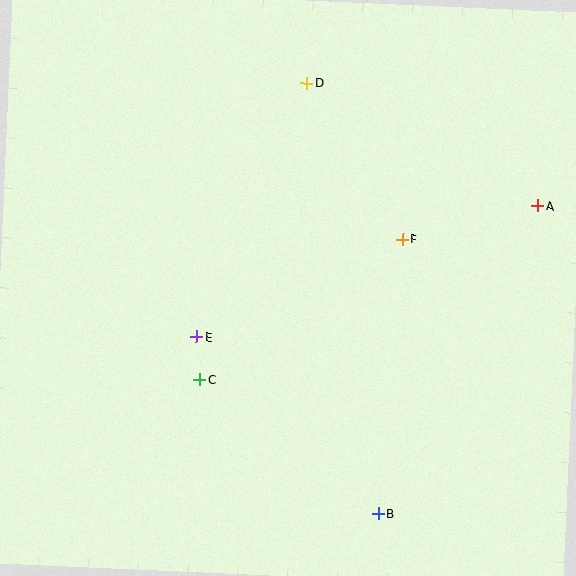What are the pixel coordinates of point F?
Point F is at (403, 239).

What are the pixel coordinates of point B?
Point B is at (378, 514).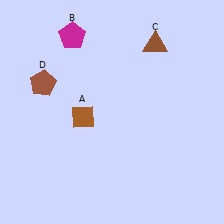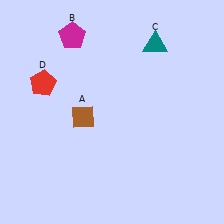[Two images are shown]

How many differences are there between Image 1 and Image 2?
There are 2 differences between the two images.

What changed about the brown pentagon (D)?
In Image 1, D is brown. In Image 2, it changed to red.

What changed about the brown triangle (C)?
In Image 1, C is brown. In Image 2, it changed to teal.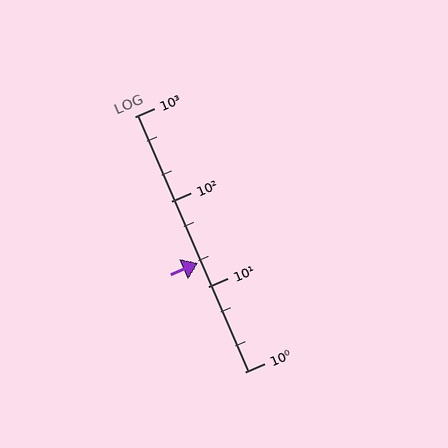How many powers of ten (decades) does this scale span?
The scale spans 3 decades, from 1 to 1000.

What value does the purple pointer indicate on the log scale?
The pointer indicates approximately 19.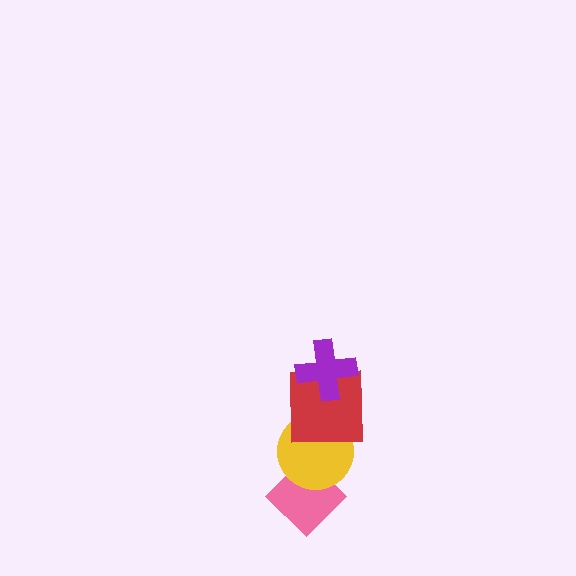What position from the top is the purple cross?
The purple cross is 1st from the top.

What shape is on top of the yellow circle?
The red square is on top of the yellow circle.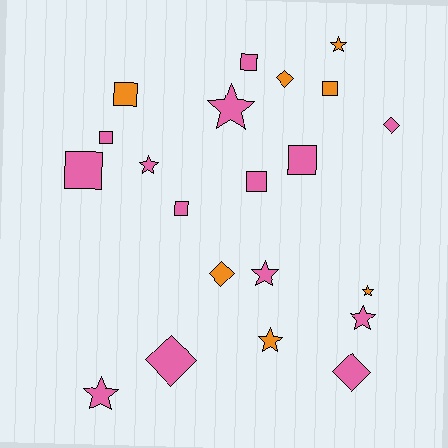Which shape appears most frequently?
Square, with 8 objects.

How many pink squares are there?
There are 6 pink squares.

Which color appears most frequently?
Pink, with 14 objects.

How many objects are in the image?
There are 21 objects.